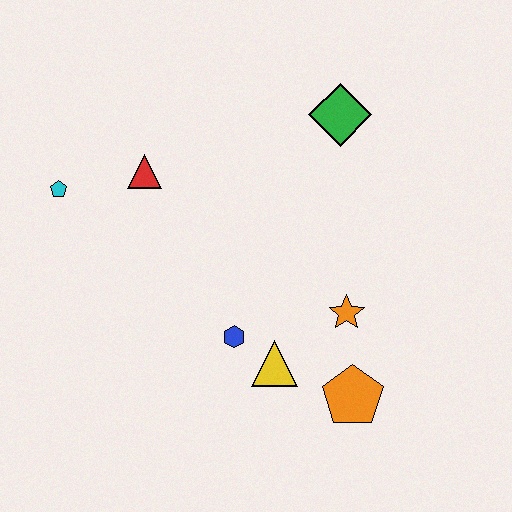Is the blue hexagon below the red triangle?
Yes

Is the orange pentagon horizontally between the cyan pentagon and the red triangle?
No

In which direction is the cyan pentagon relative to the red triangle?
The cyan pentagon is to the left of the red triangle.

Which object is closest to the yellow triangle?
The blue hexagon is closest to the yellow triangle.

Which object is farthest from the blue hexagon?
The green diamond is farthest from the blue hexagon.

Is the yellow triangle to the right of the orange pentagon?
No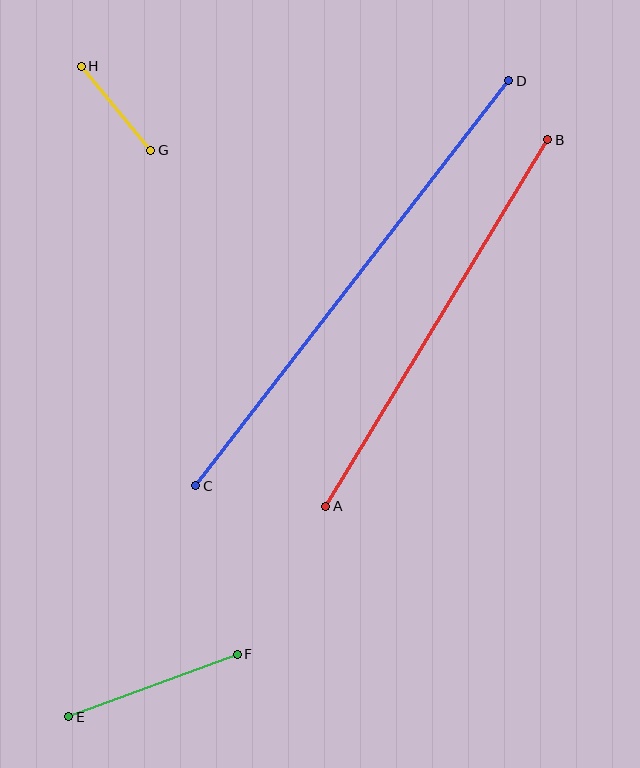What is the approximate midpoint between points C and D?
The midpoint is at approximately (352, 283) pixels.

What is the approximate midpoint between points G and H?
The midpoint is at approximately (116, 108) pixels.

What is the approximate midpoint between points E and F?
The midpoint is at approximately (153, 685) pixels.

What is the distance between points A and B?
The distance is approximately 428 pixels.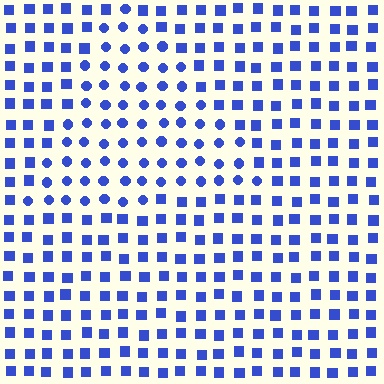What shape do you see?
I see a triangle.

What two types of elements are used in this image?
The image uses circles inside the triangle region and squares outside it.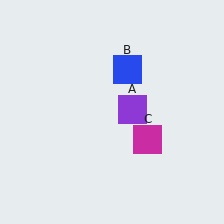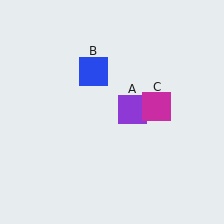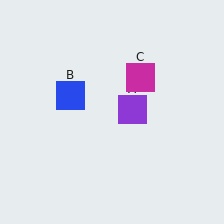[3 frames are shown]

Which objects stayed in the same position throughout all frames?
Purple square (object A) remained stationary.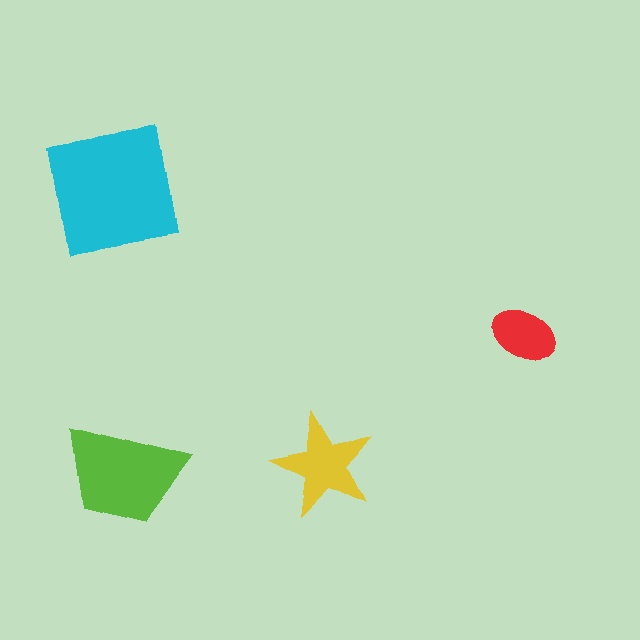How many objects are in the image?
There are 4 objects in the image.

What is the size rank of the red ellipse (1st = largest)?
4th.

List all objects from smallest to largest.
The red ellipse, the yellow star, the lime trapezoid, the cyan square.